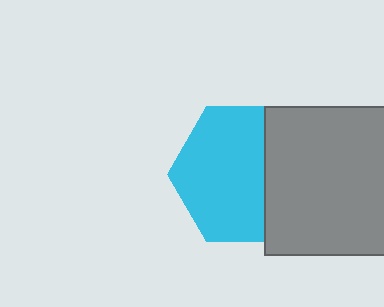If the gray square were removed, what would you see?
You would see the complete cyan hexagon.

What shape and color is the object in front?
The object in front is a gray square.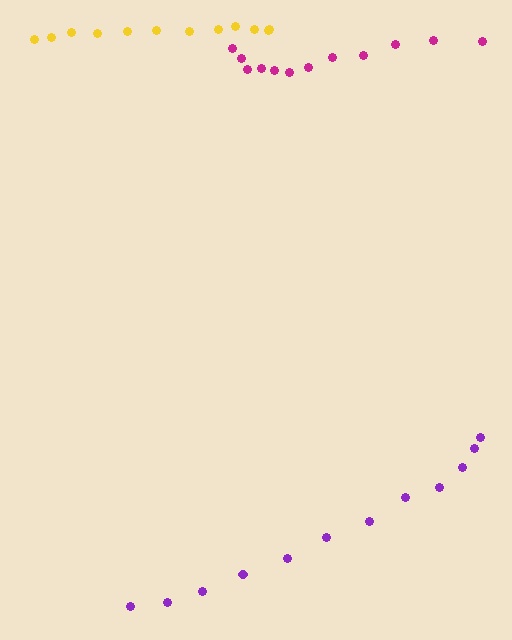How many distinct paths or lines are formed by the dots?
There are 3 distinct paths.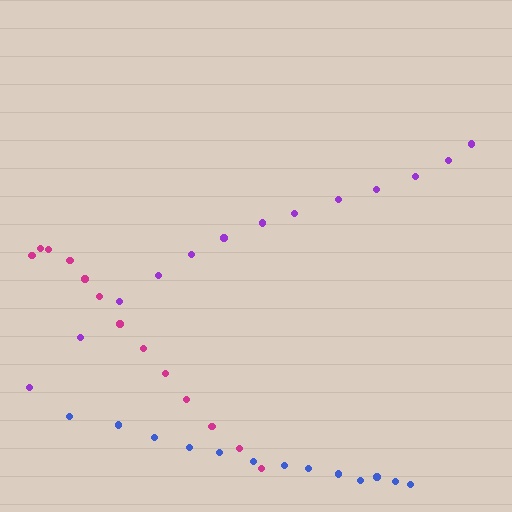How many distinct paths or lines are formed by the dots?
There are 3 distinct paths.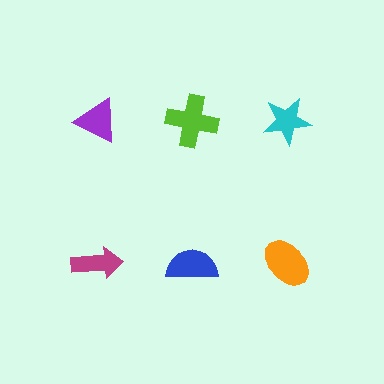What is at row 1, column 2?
A lime cross.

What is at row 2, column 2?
A blue semicircle.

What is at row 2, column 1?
A magenta arrow.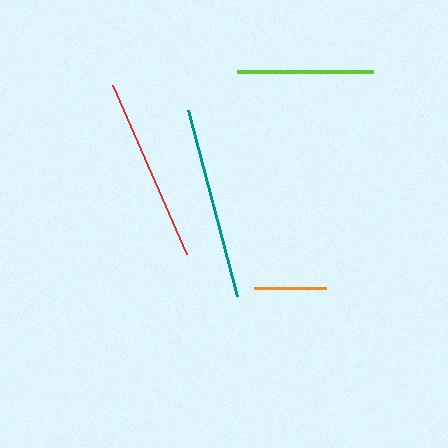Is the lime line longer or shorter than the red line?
The red line is longer than the lime line.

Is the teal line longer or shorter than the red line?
The teal line is longer than the red line.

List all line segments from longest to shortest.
From longest to shortest: teal, red, lime, orange.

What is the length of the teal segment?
The teal segment is approximately 192 pixels long.